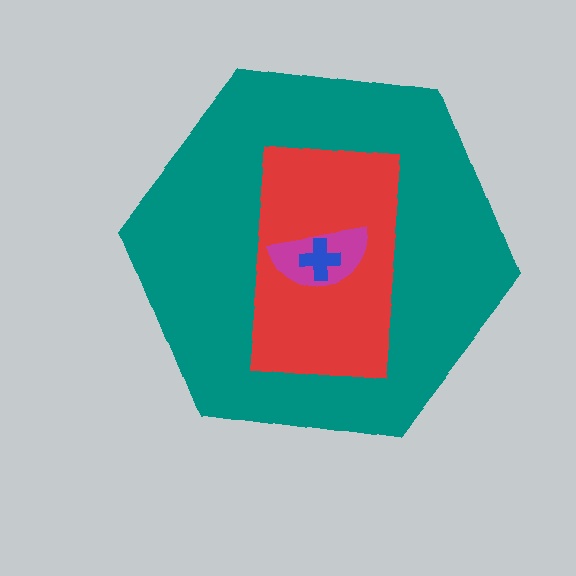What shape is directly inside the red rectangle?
The magenta semicircle.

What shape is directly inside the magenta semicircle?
The blue cross.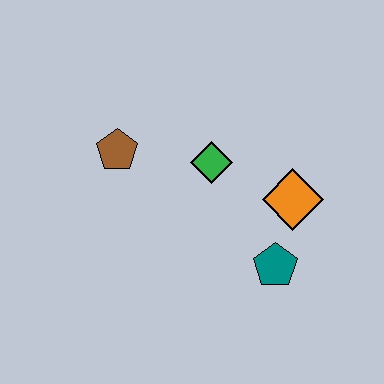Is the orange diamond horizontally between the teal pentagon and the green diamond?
No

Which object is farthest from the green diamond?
The teal pentagon is farthest from the green diamond.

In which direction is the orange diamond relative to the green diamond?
The orange diamond is to the right of the green diamond.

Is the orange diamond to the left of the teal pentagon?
No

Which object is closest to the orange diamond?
The teal pentagon is closest to the orange diamond.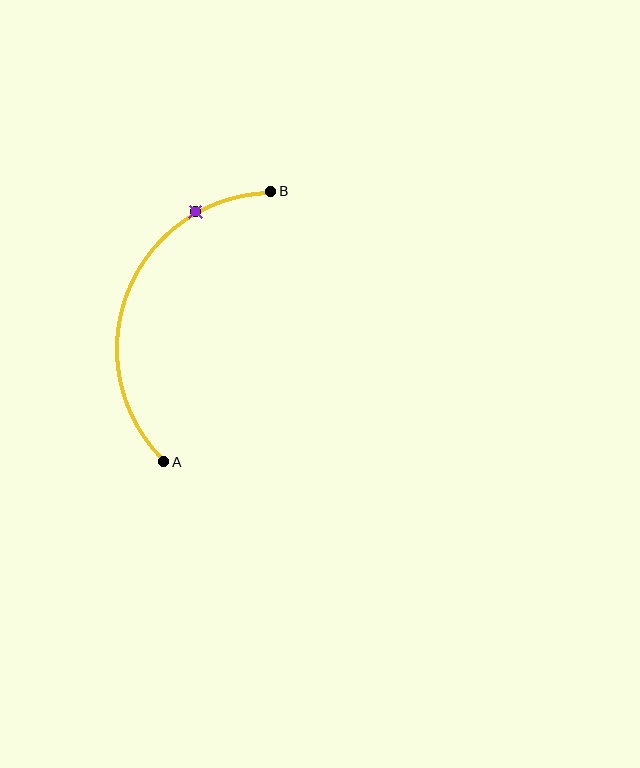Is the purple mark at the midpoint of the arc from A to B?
No. The purple mark lies on the arc but is closer to endpoint B. The arc midpoint would be at the point on the curve equidistant along the arc from both A and B.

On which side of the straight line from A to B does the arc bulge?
The arc bulges to the left of the straight line connecting A and B.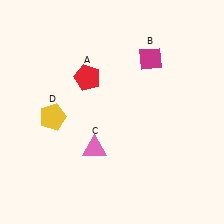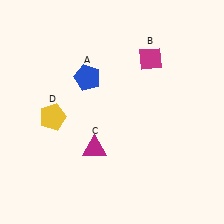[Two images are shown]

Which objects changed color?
A changed from red to blue. C changed from pink to magenta.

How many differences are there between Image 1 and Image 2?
There are 2 differences between the two images.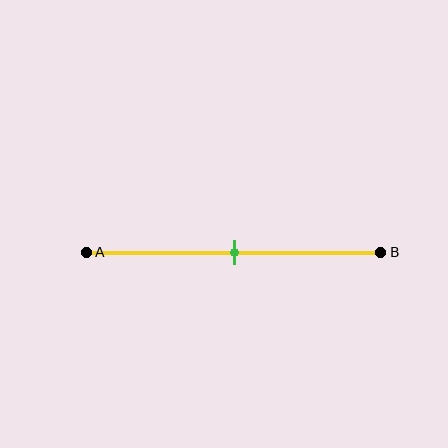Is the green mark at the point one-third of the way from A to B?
No, the mark is at about 50% from A, not at the 33% one-third point.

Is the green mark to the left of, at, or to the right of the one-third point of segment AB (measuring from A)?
The green mark is to the right of the one-third point of segment AB.